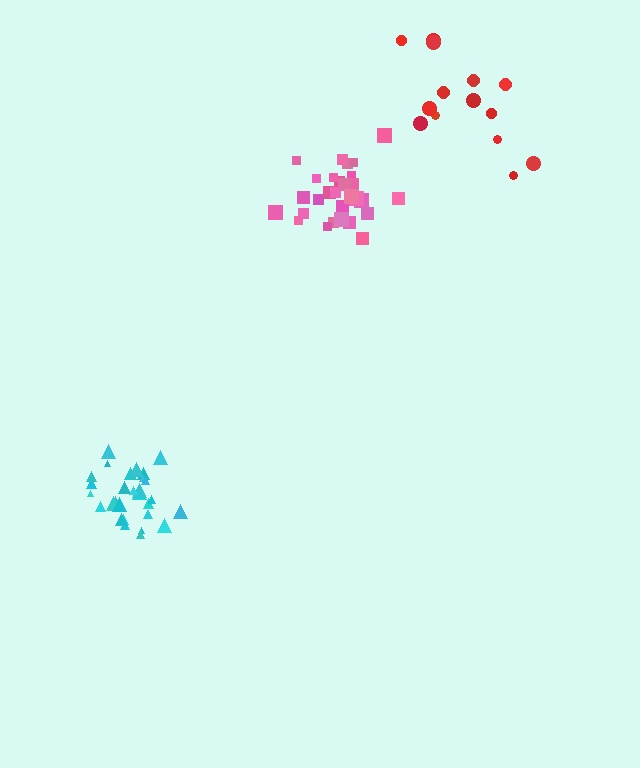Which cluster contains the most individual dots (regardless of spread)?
Cyan (32).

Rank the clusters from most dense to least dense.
cyan, pink, red.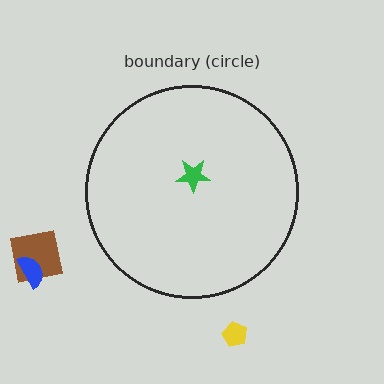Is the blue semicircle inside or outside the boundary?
Outside.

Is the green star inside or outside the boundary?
Inside.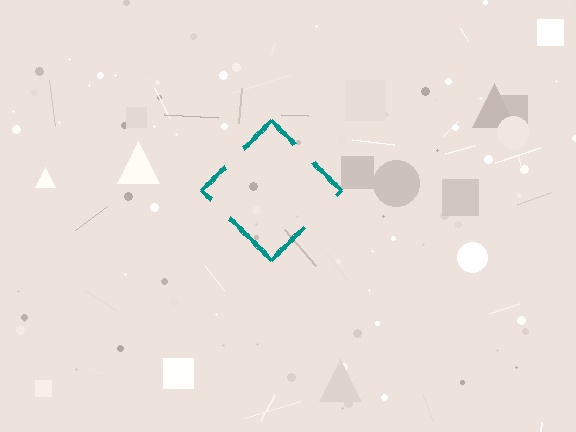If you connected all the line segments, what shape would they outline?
They would outline a diamond.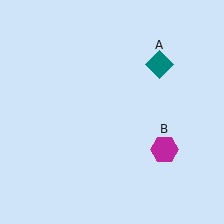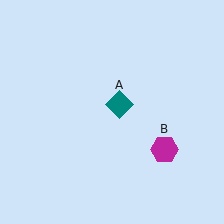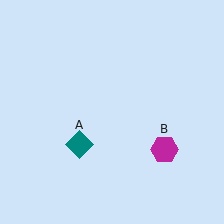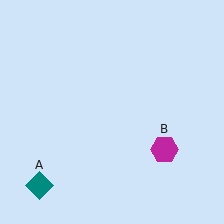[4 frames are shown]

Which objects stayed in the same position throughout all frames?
Magenta hexagon (object B) remained stationary.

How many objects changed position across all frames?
1 object changed position: teal diamond (object A).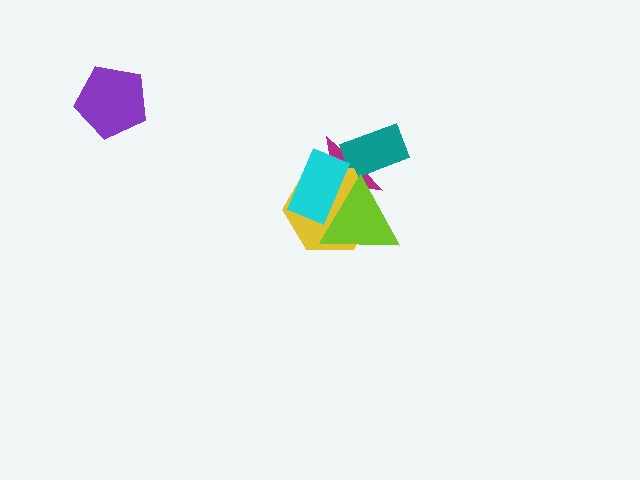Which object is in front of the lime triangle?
The cyan rectangle is in front of the lime triangle.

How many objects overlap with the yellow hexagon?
3 objects overlap with the yellow hexagon.